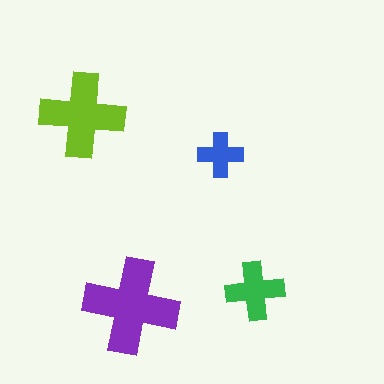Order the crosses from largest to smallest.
the purple one, the lime one, the green one, the blue one.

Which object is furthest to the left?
The lime cross is leftmost.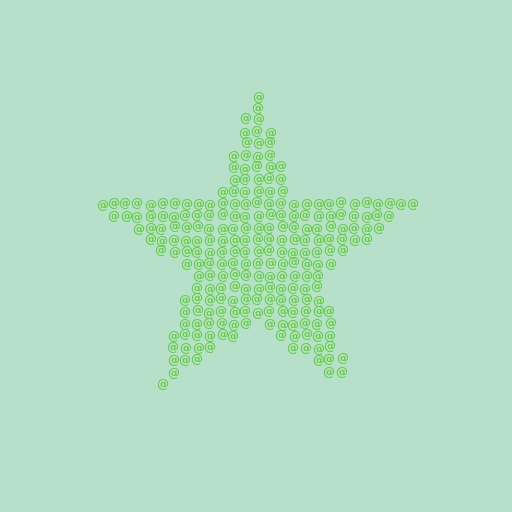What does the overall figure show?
The overall figure shows a star.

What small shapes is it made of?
It is made of small at signs.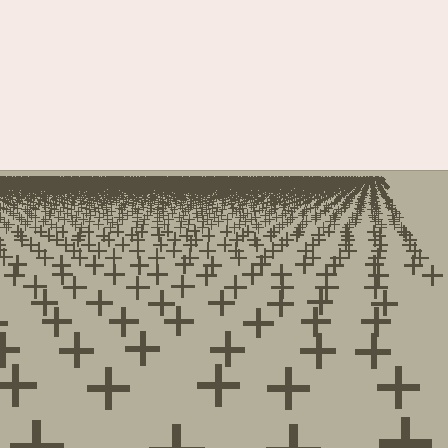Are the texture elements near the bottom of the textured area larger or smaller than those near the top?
Larger. Near the bottom, elements are closer to the viewer and appear at a bigger on-screen size.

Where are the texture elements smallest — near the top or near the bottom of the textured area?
Near the top.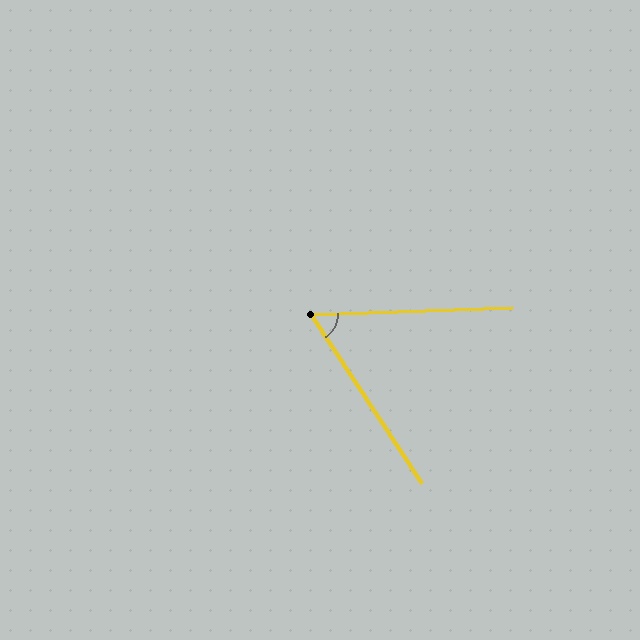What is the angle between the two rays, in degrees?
Approximately 59 degrees.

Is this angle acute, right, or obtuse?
It is acute.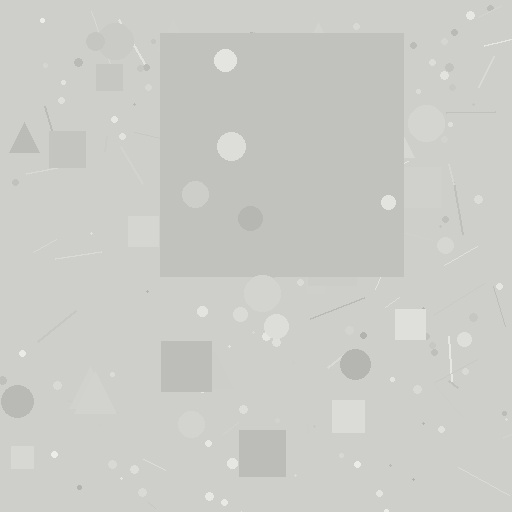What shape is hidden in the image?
A square is hidden in the image.